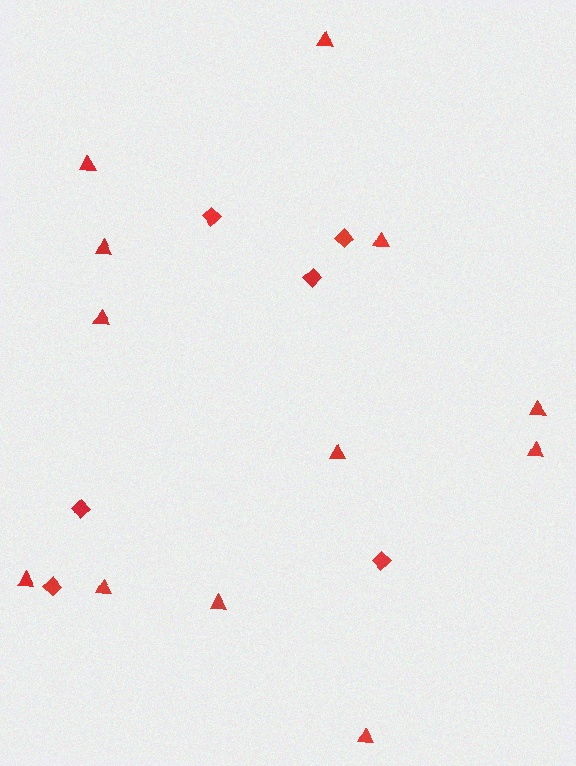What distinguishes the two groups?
There are 2 groups: one group of diamonds (6) and one group of triangles (12).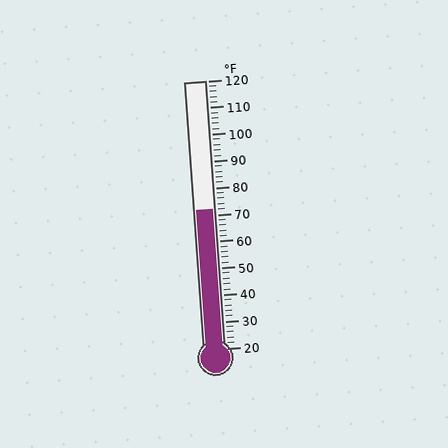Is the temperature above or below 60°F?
The temperature is above 60°F.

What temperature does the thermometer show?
The thermometer shows approximately 72°F.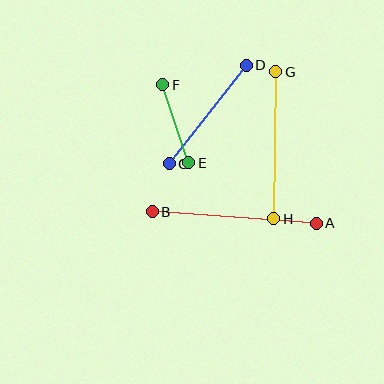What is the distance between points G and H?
The distance is approximately 147 pixels.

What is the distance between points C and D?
The distance is approximately 125 pixels.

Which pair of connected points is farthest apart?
Points A and B are farthest apart.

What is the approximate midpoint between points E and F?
The midpoint is at approximately (176, 124) pixels.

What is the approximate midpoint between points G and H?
The midpoint is at approximately (275, 145) pixels.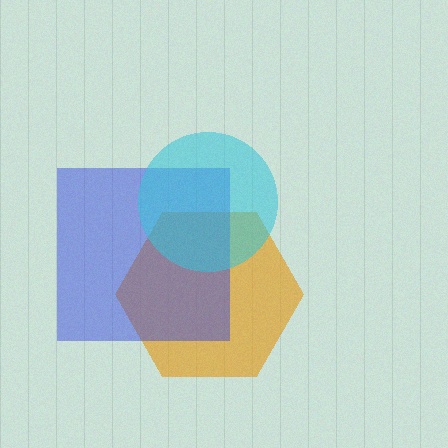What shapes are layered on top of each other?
The layered shapes are: an orange hexagon, a blue square, a cyan circle.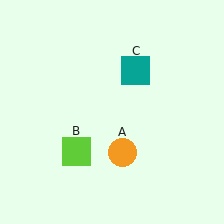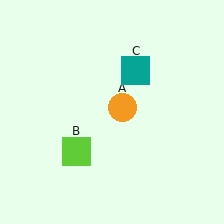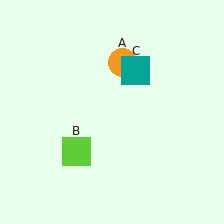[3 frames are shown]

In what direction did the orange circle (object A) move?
The orange circle (object A) moved up.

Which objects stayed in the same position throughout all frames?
Lime square (object B) and teal square (object C) remained stationary.